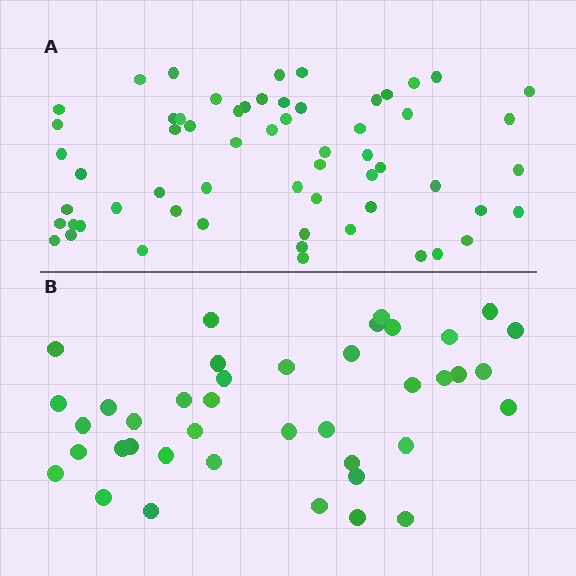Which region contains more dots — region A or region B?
Region A (the top region) has more dots.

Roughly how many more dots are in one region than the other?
Region A has approximately 20 more dots than region B.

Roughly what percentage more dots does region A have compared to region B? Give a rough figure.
About 50% more.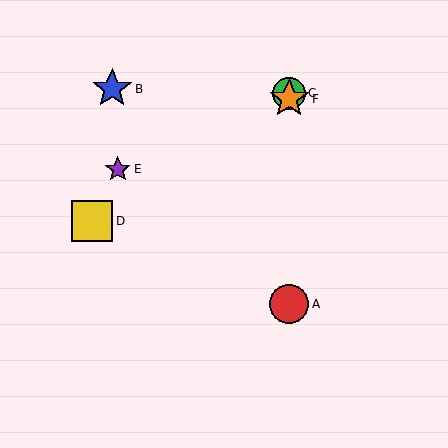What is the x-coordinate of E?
Object E is at x≈118.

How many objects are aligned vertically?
3 objects (A, C, F) are aligned vertically.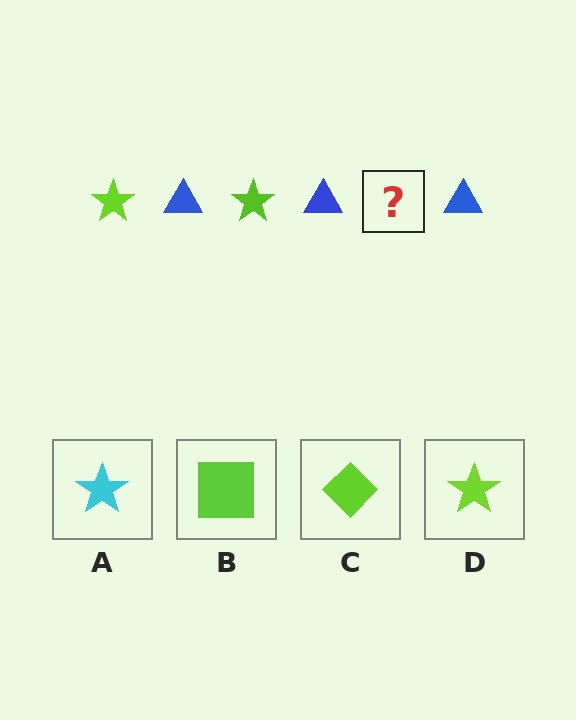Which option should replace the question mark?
Option D.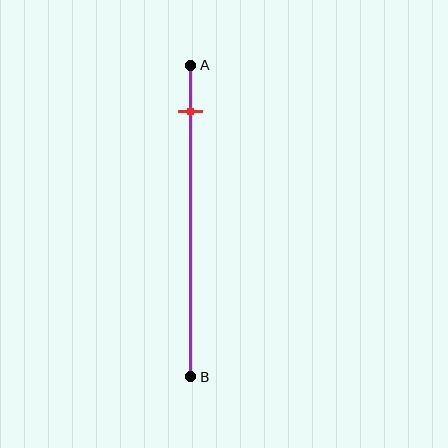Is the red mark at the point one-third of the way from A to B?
No, the mark is at about 15% from A, not at the 33% one-third point.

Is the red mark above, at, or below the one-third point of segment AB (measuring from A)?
The red mark is above the one-third point of segment AB.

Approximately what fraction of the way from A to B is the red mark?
The red mark is approximately 15% of the way from A to B.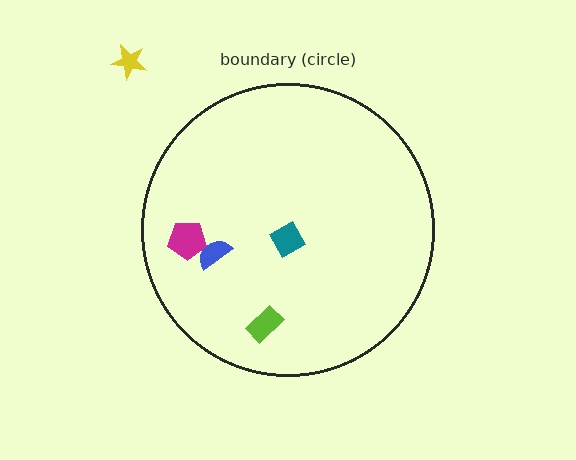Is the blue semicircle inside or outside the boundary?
Inside.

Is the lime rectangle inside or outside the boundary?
Inside.